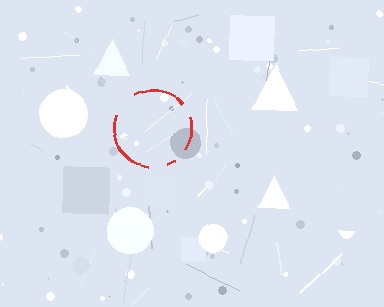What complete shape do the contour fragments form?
The contour fragments form a circle.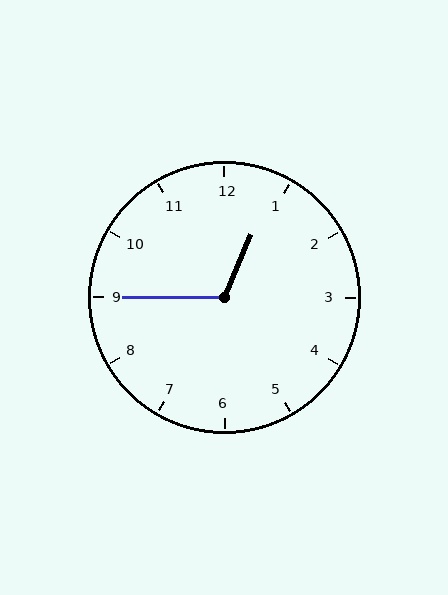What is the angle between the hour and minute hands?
Approximately 112 degrees.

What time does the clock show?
12:45.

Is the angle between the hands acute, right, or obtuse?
It is obtuse.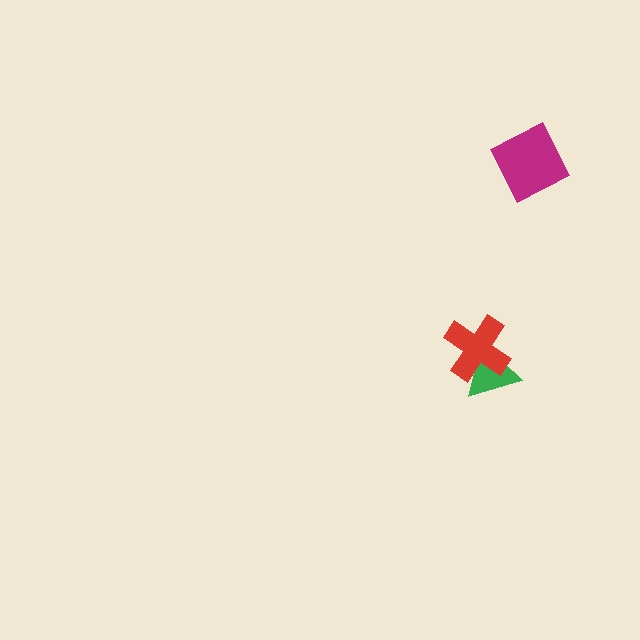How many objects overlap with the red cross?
1 object overlaps with the red cross.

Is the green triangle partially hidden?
Yes, it is partially covered by another shape.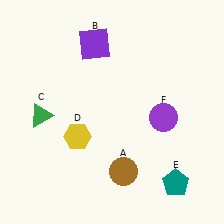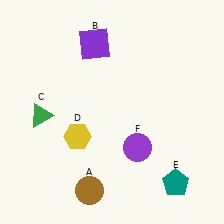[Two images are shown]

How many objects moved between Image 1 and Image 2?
2 objects moved between the two images.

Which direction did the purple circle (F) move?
The purple circle (F) moved down.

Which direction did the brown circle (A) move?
The brown circle (A) moved left.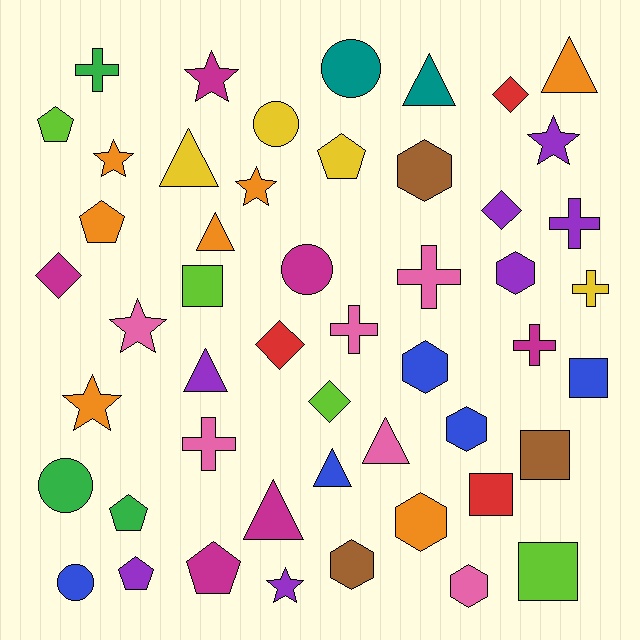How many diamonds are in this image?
There are 5 diamonds.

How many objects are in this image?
There are 50 objects.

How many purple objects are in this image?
There are 7 purple objects.